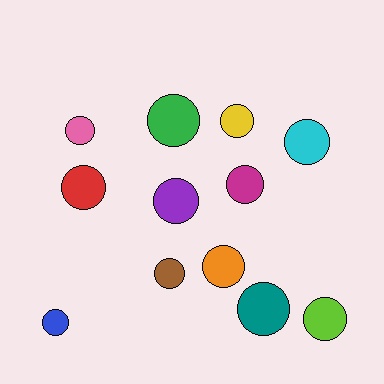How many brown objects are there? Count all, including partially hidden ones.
There is 1 brown object.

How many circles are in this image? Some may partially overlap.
There are 12 circles.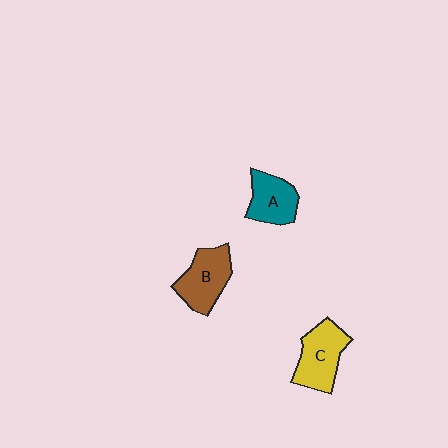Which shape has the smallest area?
Shape A (teal).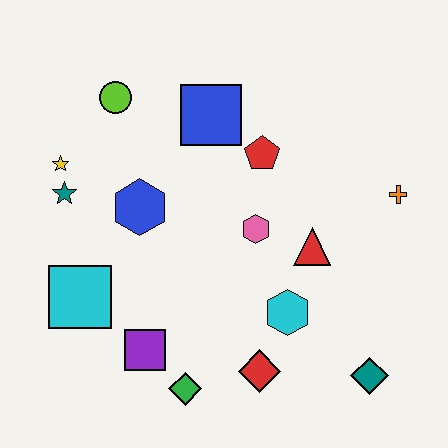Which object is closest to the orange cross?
The red triangle is closest to the orange cross.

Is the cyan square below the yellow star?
Yes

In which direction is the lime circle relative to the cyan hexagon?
The lime circle is above the cyan hexagon.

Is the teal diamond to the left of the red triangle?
No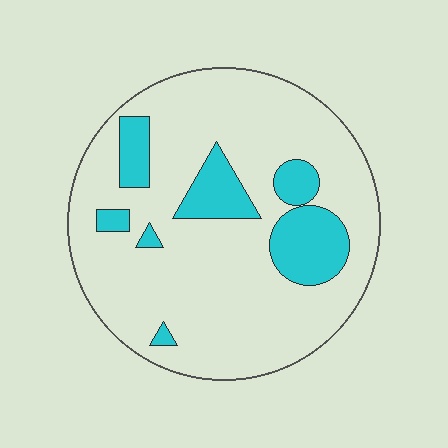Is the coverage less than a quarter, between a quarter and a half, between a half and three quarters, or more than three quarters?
Less than a quarter.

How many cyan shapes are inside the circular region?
7.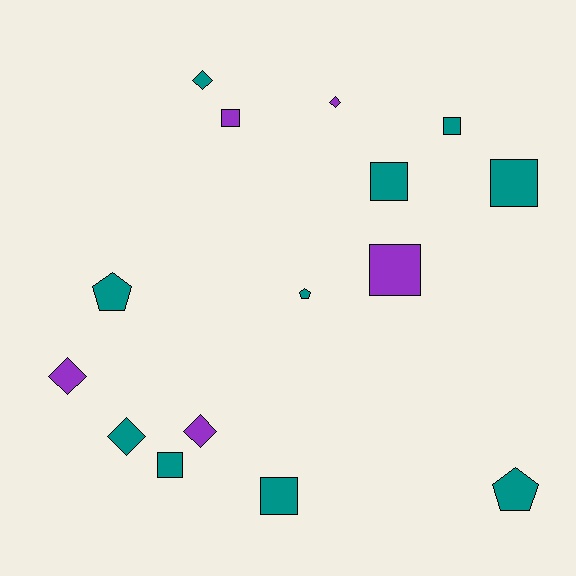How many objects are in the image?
There are 15 objects.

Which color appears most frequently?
Teal, with 10 objects.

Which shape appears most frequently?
Square, with 7 objects.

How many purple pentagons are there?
There are no purple pentagons.